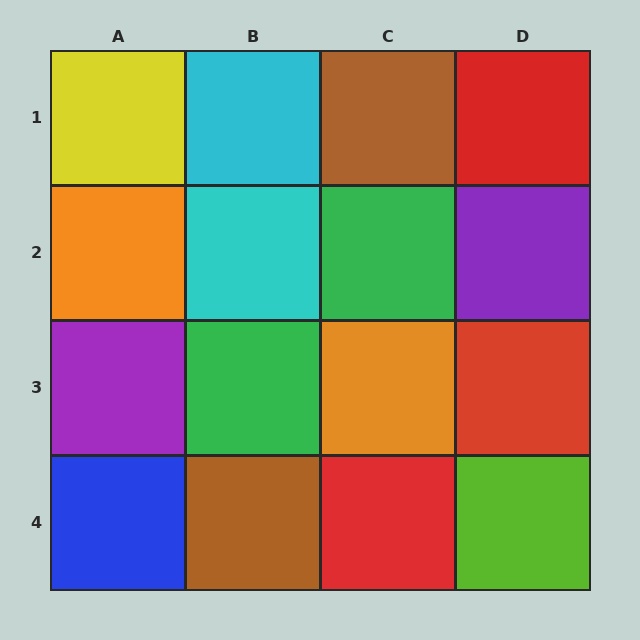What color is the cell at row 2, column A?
Orange.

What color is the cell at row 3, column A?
Purple.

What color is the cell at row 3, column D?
Red.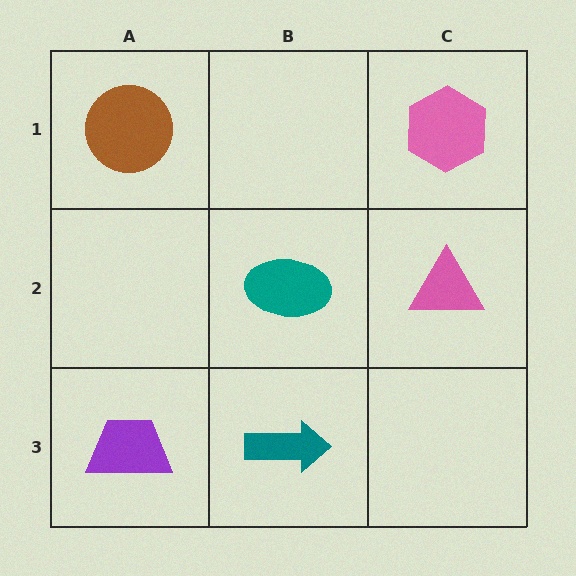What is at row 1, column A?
A brown circle.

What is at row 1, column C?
A pink hexagon.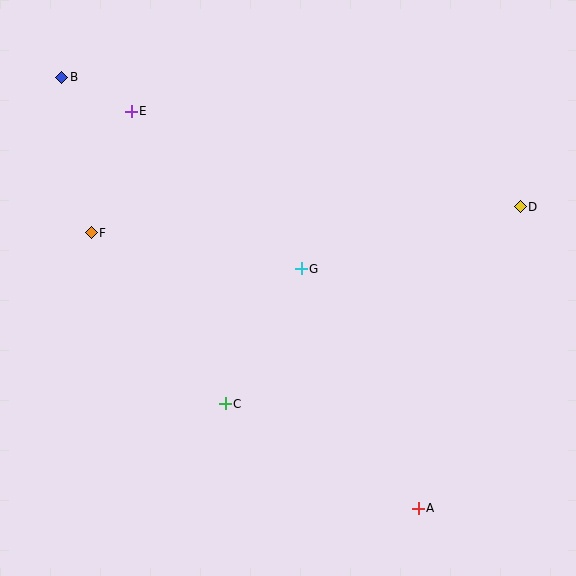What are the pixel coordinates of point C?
Point C is at (225, 404).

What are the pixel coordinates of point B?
Point B is at (62, 77).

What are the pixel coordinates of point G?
Point G is at (301, 269).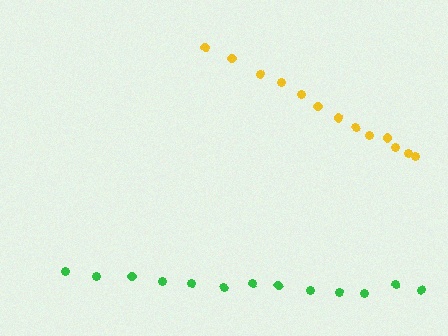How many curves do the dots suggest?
There are 2 distinct paths.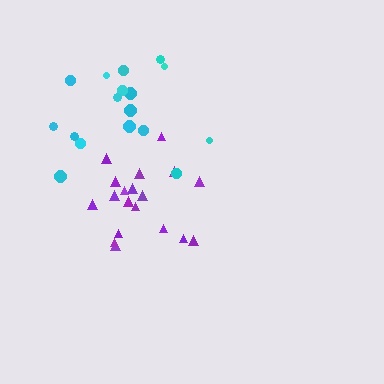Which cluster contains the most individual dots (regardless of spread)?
Purple (19).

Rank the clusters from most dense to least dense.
purple, cyan.